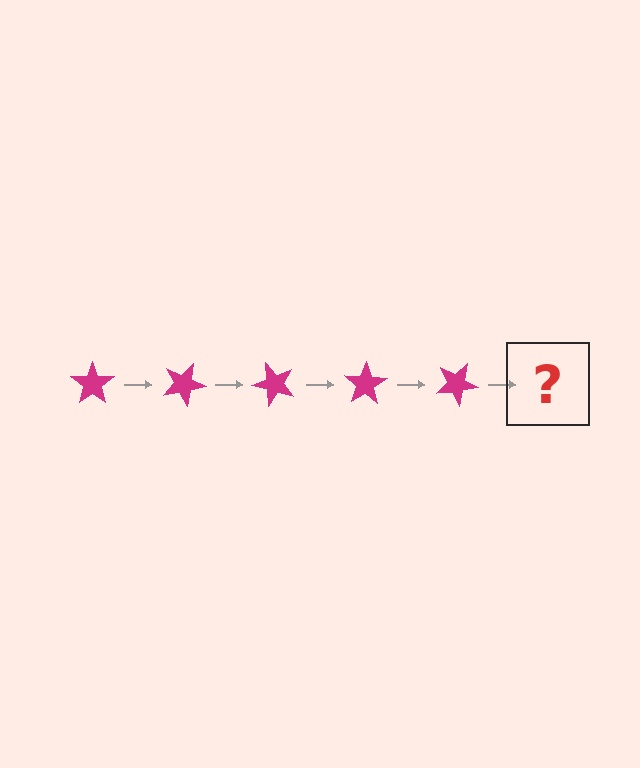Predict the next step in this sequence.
The next step is a magenta star rotated 125 degrees.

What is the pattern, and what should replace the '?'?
The pattern is that the star rotates 25 degrees each step. The '?' should be a magenta star rotated 125 degrees.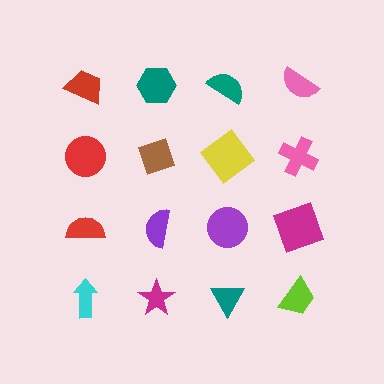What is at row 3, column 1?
A red semicircle.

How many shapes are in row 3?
4 shapes.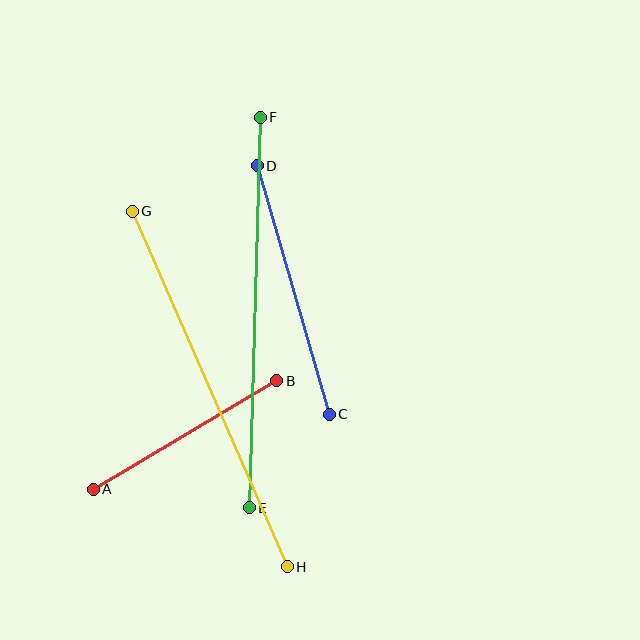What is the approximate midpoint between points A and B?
The midpoint is at approximately (185, 435) pixels.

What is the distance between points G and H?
The distance is approximately 388 pixels.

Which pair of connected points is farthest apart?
Points E and F are farthest apart.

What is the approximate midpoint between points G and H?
The midpoint is at approximately (210, 389) pixels.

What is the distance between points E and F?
The distance is approximately 390 pixels.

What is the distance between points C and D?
The distance is approximately 259 pixels.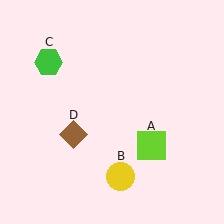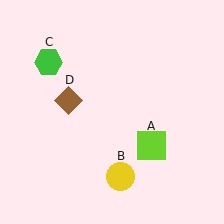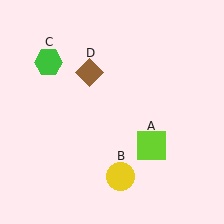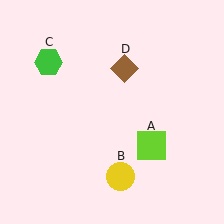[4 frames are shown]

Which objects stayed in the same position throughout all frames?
Lime square (object A) and yellow circle (object B) and green hexagon (object C) remained stationary.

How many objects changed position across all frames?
1 object changed position: brown diamond (object D).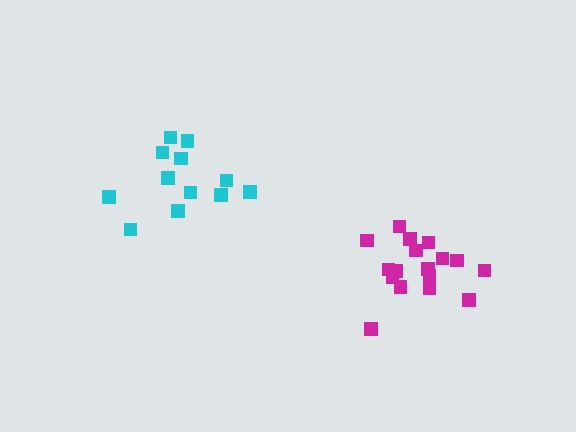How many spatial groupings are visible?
There are 2 spatial groupings.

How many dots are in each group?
Group 1: 17 dots, Group 2: 12 dots (29 total).